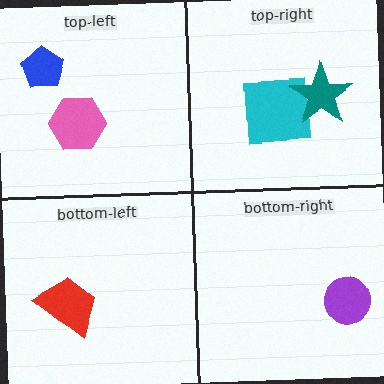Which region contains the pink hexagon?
The top-left region.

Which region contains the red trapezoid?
The bottom-left region.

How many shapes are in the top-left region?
2.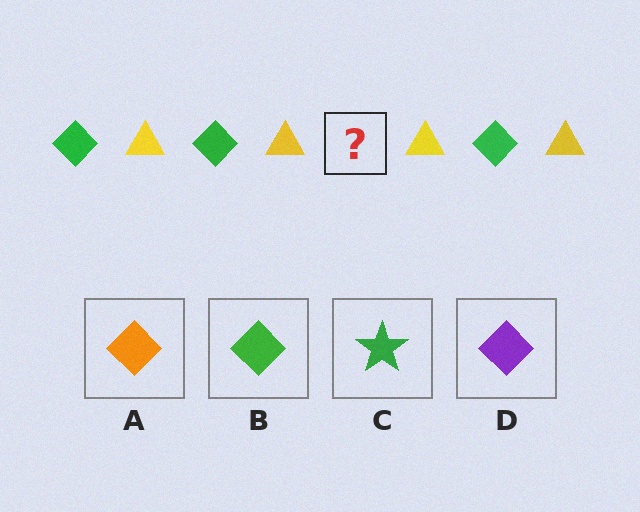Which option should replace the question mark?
Option B.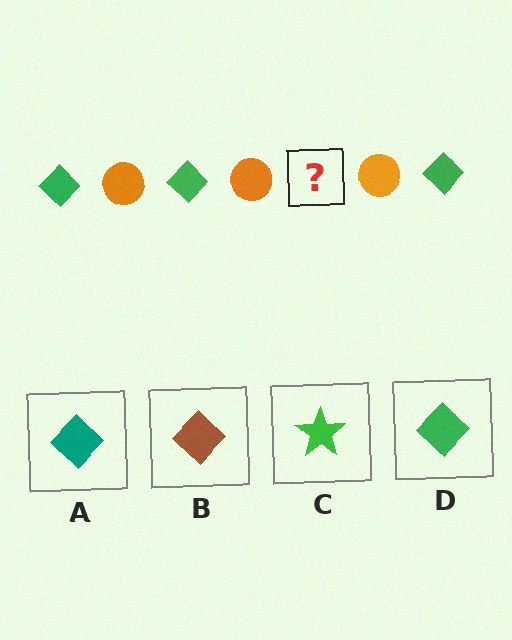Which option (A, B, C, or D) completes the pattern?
D.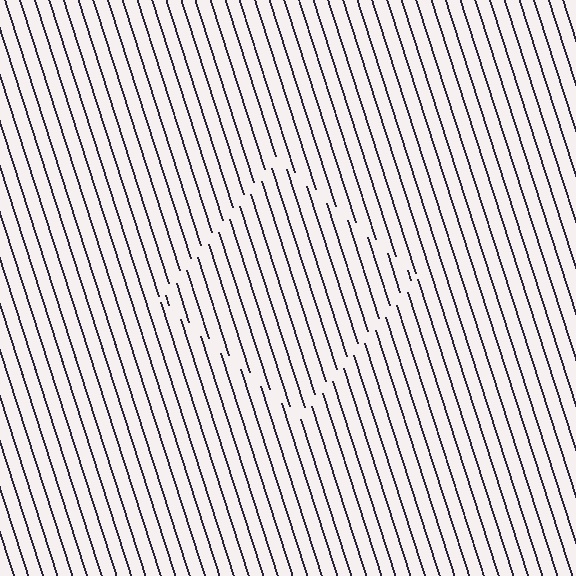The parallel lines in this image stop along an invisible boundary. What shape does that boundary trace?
An illusory square. The interior of the shape contains the same grating, shifted by half a period — the contour is defined by the phase discontinuity where line-ends from the inner and outer gratings abut.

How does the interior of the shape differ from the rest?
The interior of the shape contains the same grating, shifted by half a period — the contour is defined by the phase discontinuity where line-ends from the inner and outer gratings abut.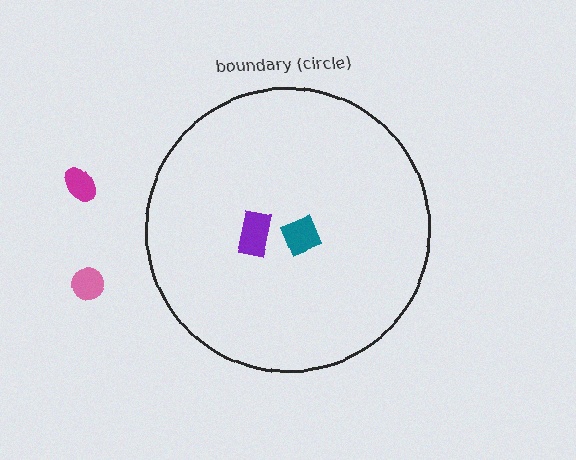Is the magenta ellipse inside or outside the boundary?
Outside.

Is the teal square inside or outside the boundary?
Inside.